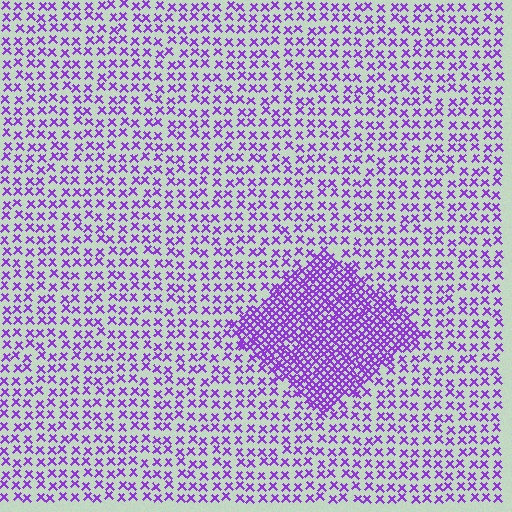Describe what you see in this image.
The image contains small purple elements arranged at two different densities. A diamond-shaped region is visible where the elements are more densely packed than the surrounding area.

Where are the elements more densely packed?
The elements are more densely packed inside the diamond boundary.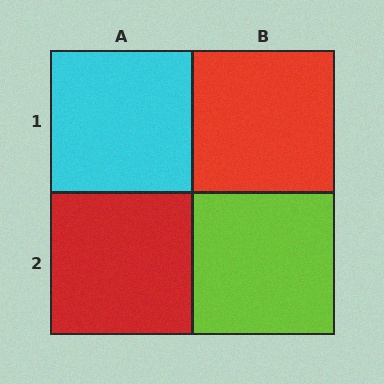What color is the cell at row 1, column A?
Cyan.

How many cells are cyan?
1 cell is cyan.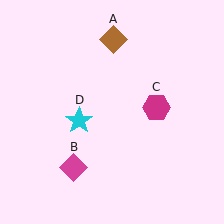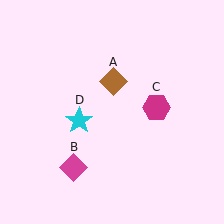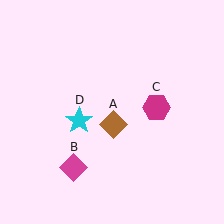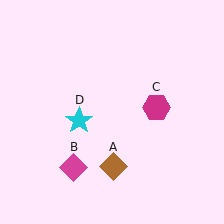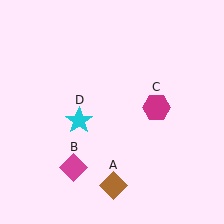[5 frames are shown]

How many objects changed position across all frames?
1 object changed position: brown diamond (object A).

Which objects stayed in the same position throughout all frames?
Magenta diamond (object B) and magenta hexagon (object C) and cyan star (object D) remained stationary.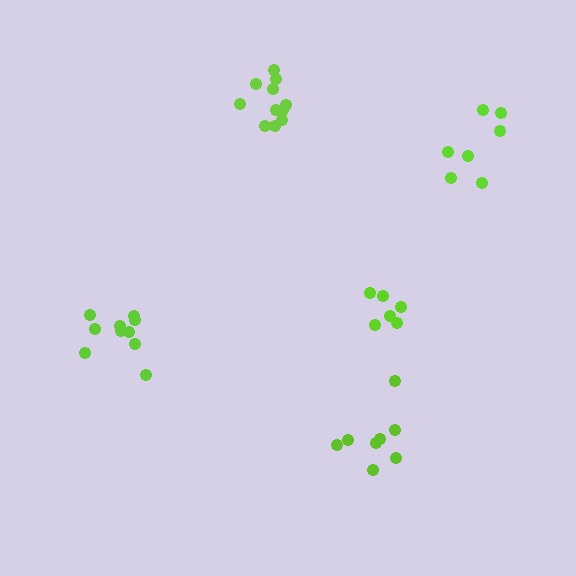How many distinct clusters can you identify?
There are 5 distinct clusters.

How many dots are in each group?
Group 1: 11 dots, Group 2: 6 dots, Group 3: 8 dots, Group 4: 7 dots, Group 5: 10 dots (42 total).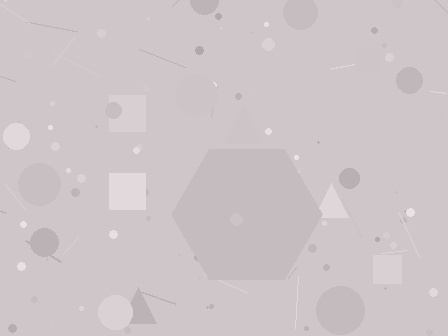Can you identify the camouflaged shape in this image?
The camouflaged shape is a hexagon.